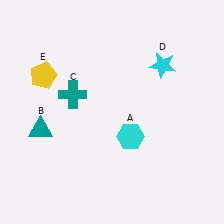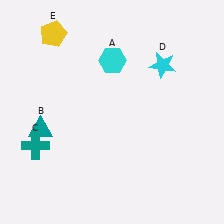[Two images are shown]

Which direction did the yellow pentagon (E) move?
The yellow pentagon (E) moved up.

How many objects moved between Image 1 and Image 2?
3 objects moved between the two images.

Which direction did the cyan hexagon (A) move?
The cyan hexagon (A) moved up.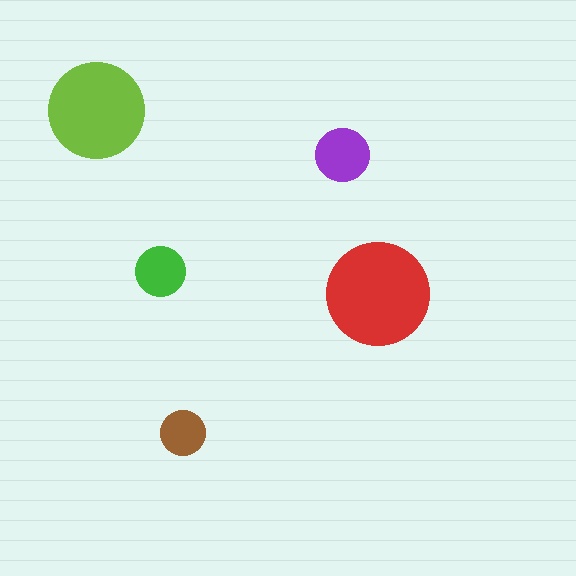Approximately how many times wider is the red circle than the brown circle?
About 2.5 times wider.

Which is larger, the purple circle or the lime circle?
The lime one.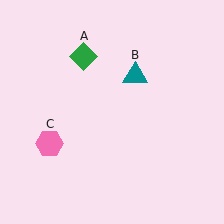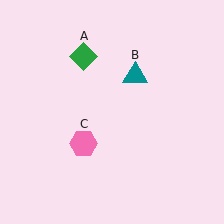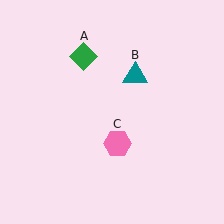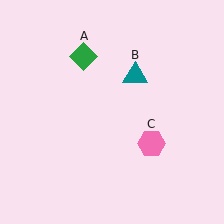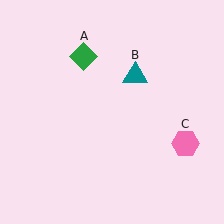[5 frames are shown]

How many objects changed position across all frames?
1 object changed position: pink hexagon (object C).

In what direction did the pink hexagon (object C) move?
The pink hexagon (object C) moved right.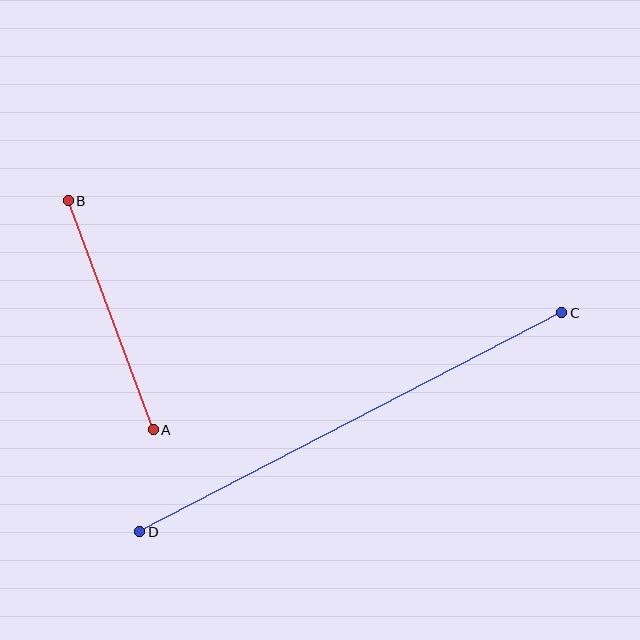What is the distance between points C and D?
The distance is approximately 475 pixels.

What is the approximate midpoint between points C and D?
The midpoint is at approximately (351, 422) pixels.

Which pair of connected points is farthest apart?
Points C and D are farthest apart.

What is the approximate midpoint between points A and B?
The midpoint is at approximately (111, 315) pixels.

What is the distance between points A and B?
The distance is approximately 244 pixels.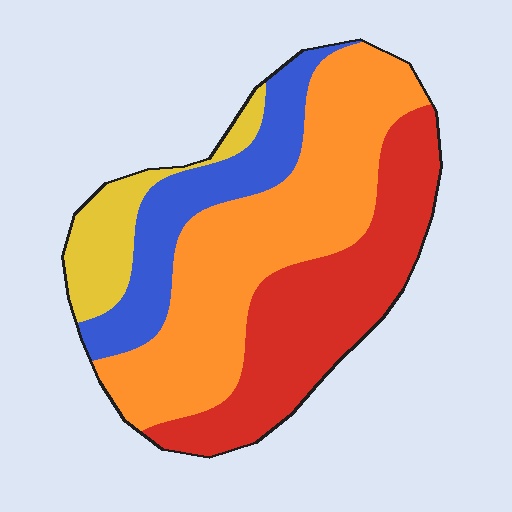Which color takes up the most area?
Orange, at roughly 40%.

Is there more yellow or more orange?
Orange.